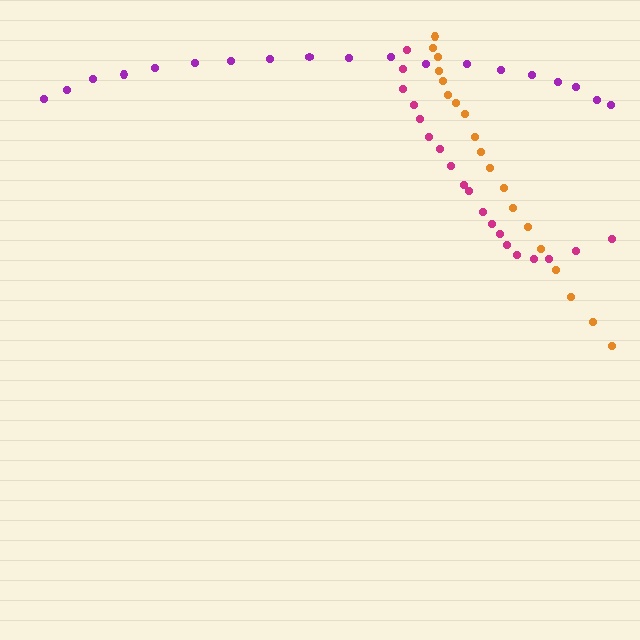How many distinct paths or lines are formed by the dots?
There are 3 distinct paths.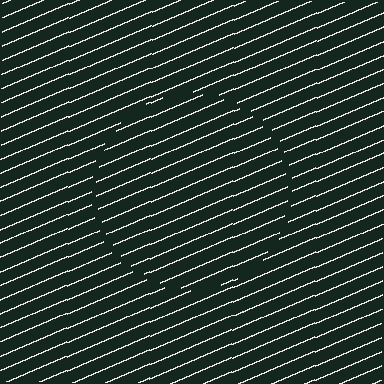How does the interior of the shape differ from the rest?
The interior of the shape contains the same grating, shifted by half a period — the contour is defined by the phase discontinuity where line-ends from the inner and outer gratings abut.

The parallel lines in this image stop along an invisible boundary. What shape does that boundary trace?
An illusory circle. The interior of the shape contains the same grating, shifted by half a period — the contour is defined by the phase discontinuity where line-ends from the inner and outer gratings abut.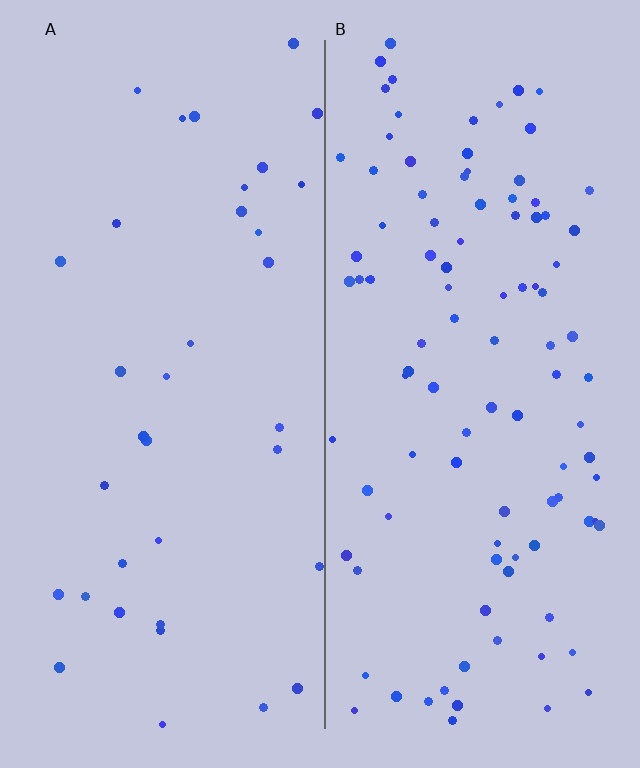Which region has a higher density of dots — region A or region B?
B (the right).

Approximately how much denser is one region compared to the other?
Approximately 2.9× — region B over region A.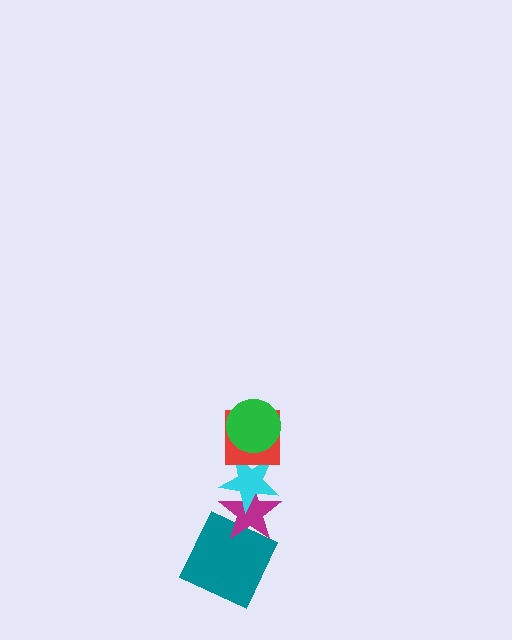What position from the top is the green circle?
The green circle is 1st from the top.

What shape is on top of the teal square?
The magenta star is on top of the teal square.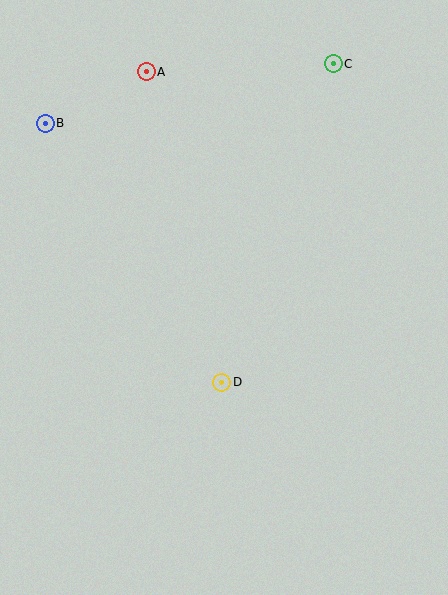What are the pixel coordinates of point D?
Point D is at (222, 382).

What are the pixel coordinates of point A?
Point A is at (146, 72).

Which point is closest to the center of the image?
Point D at (222, 382) is closest to the center.